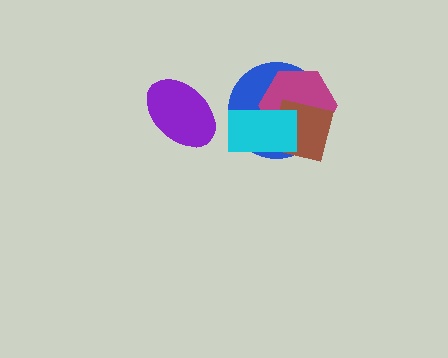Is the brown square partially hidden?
Yes, it is partially covered by another shape.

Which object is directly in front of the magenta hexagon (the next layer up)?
The brown square is directly in front of the magenta hexagon.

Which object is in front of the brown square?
The cyan rectangle is in front of the brown square.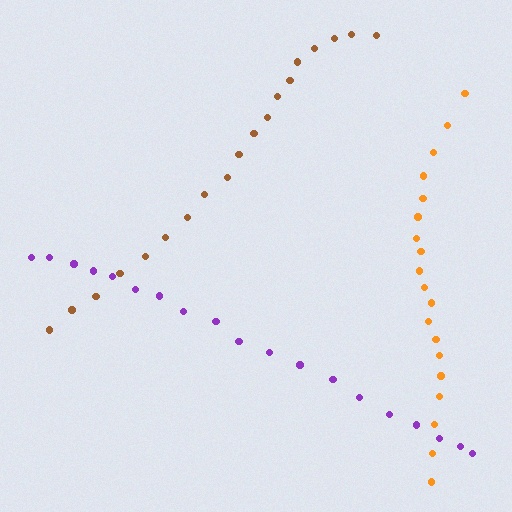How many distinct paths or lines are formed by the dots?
There are 3 distinct paths.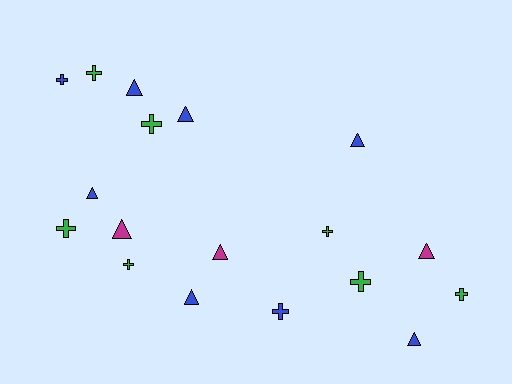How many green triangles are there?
There are no green triangles.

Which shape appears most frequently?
Cross, with 9 objects.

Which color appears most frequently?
Blue, with 8 objects.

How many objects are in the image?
There are 18 objects.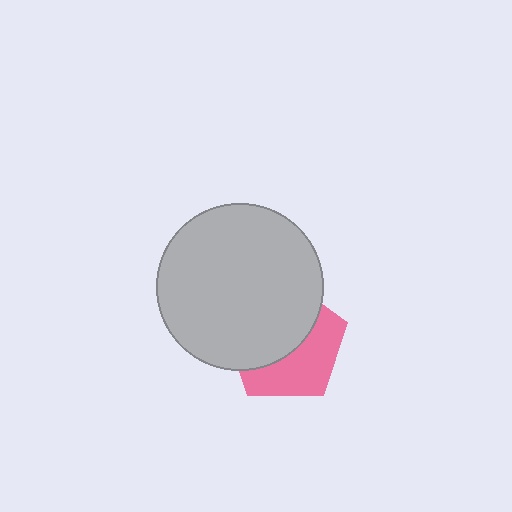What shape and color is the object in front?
The object in front is a light gray circle.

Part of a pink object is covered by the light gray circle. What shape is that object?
It is a pentagon.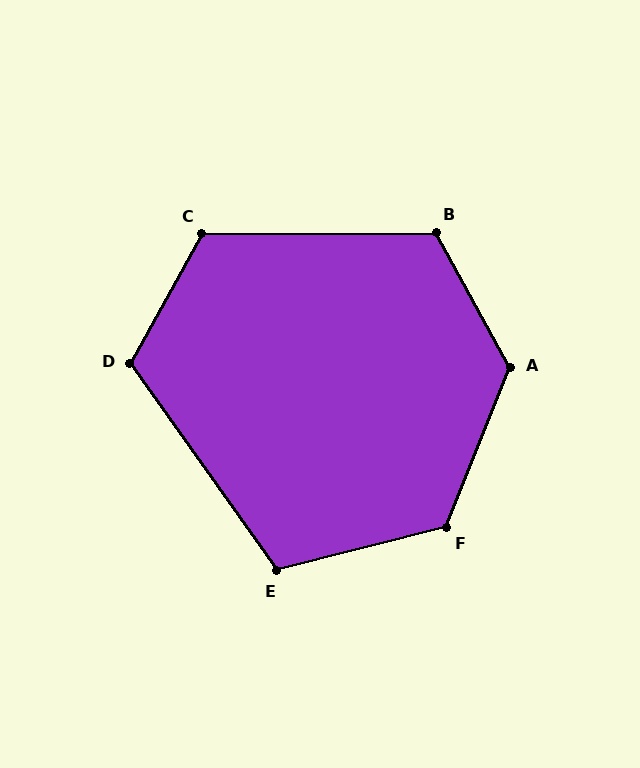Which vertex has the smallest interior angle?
E, at approximately 111 degrees.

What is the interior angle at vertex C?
Approximately 119 degrees (obtuse).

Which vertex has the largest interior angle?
A, at approximately 129 degrees.